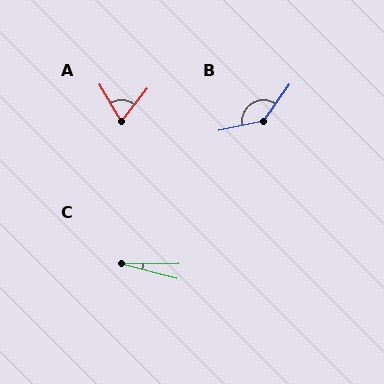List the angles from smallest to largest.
C (16°), A (69°), B (138°).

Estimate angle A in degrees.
Approximately 69 degrees.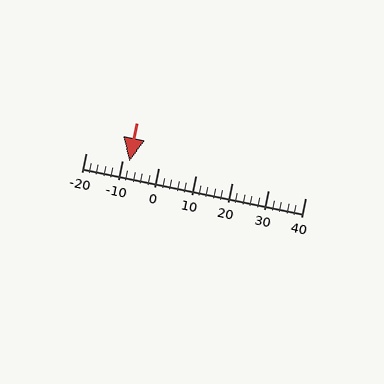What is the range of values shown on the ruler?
The ruler shows values from -20 to 40.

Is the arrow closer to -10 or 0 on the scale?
The arrow is closer to -10.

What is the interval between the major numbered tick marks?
The major tick marks are spaced 10 units apart.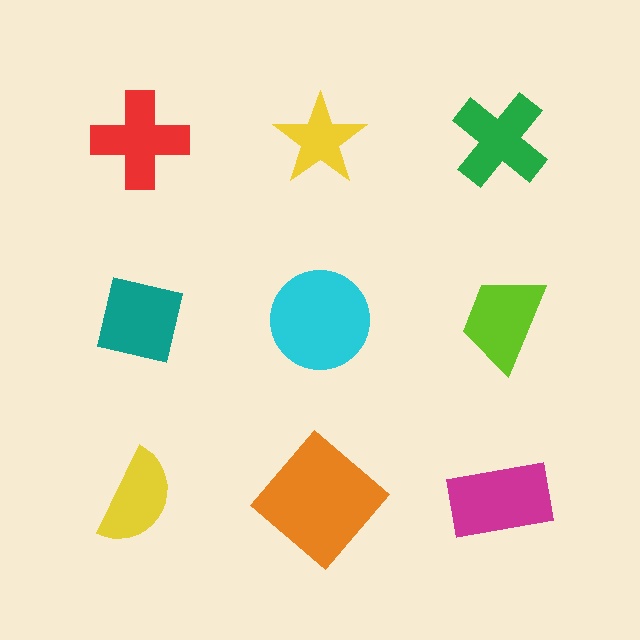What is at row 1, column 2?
A yellow star.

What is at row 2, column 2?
A cyan circle.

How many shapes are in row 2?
3 shapes.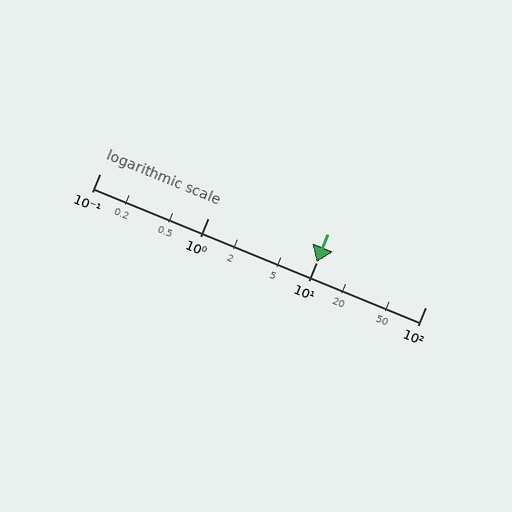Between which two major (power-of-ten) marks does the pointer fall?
The pointer is between 10 and 100.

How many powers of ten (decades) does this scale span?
The scale spans 3 decades, from 0.1 to 100.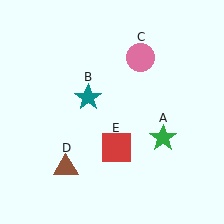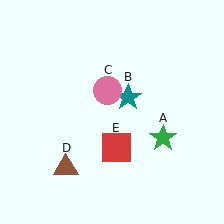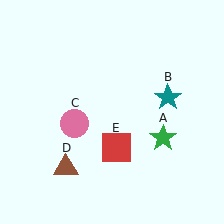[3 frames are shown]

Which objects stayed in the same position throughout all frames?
Green star (object A) and brown triangle (object D) and red square (object E) remained stationary.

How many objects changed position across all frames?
2 objects changed position: teal star (object B), pink circle (object C).